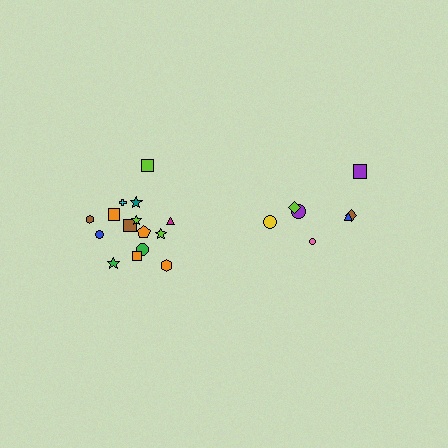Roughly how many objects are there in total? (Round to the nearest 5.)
Roughly 20 objects in total.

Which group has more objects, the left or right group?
The left group.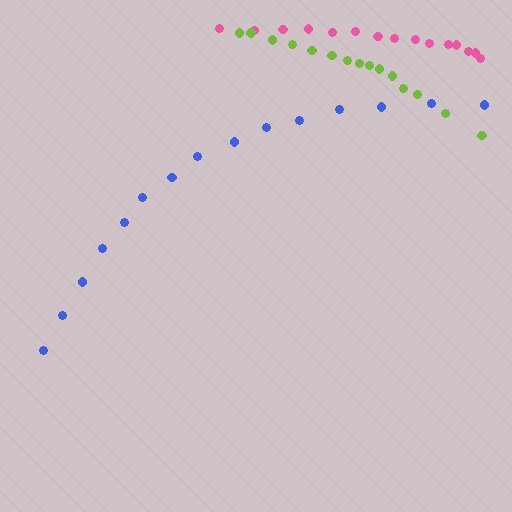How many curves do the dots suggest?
There are 3 distinct paths.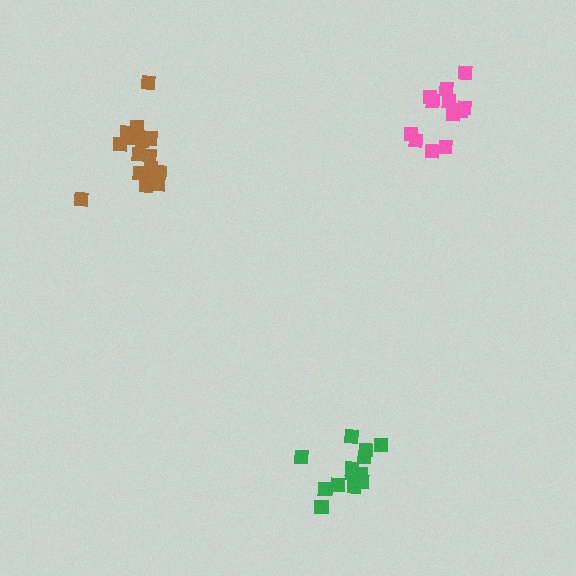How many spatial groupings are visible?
There are 3 spatial groupings.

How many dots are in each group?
Group 1: 13 dots, Group 2: 18 dots, Group 3: 13 dots (44 total).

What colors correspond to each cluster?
The clusters are colored: pink, brown, green.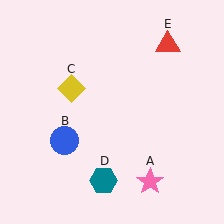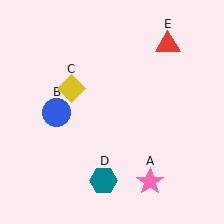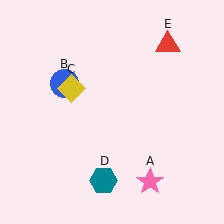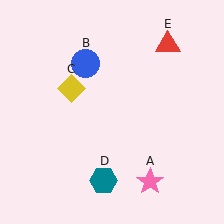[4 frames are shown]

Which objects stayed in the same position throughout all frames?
Pink star (object A) and yellow diamond (object C) and teal hexagon (object D) and red triangle (object E) remained stationary.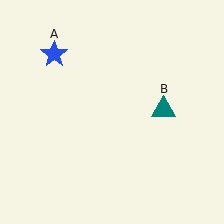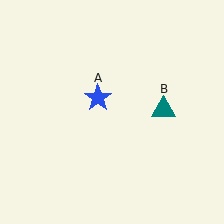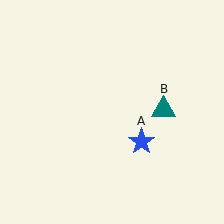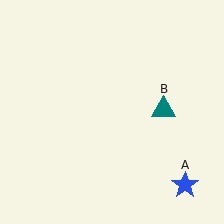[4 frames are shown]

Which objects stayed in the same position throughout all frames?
Teal triangle (object B) remained stationary.